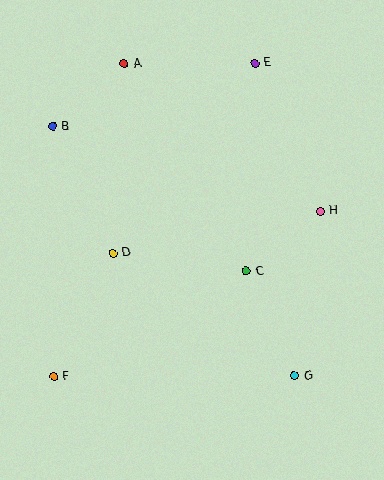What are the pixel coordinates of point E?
Point E is at (255, 63).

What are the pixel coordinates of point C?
Point C is at (246, 271).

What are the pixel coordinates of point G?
Point G is at (294, 376).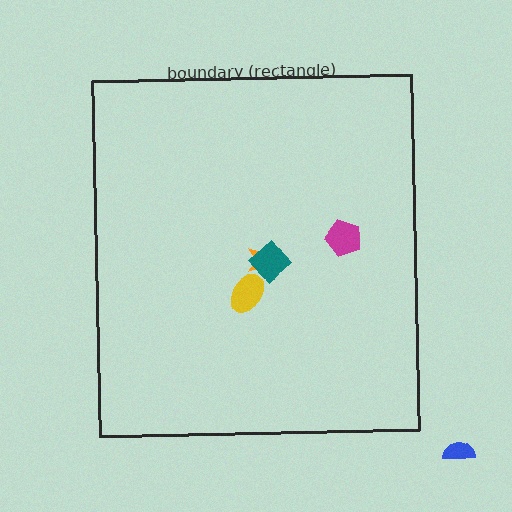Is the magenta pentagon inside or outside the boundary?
Inside.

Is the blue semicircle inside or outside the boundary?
Outside.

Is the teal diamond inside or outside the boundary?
Inside.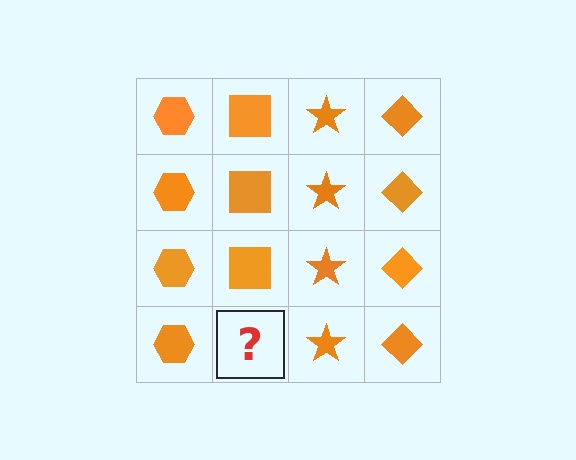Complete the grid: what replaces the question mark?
The question mark should be replaced with an orange square.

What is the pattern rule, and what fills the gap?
The rule is that each column has a consistent shape. The gap should be filled with an orange square.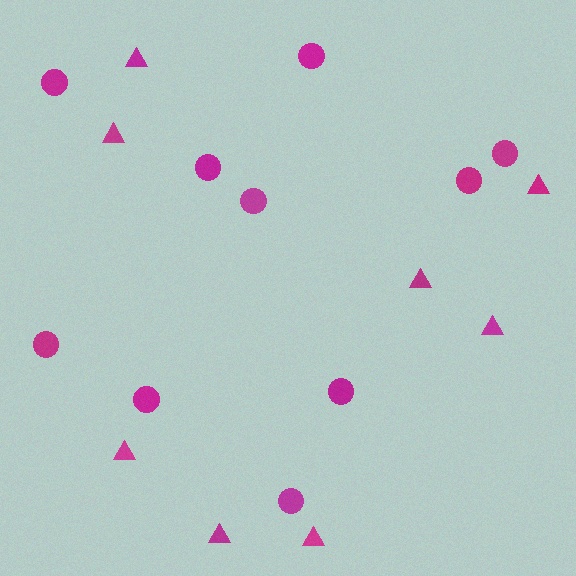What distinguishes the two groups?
There are 2 groups: one group of circles (10) and one group of triangles (8).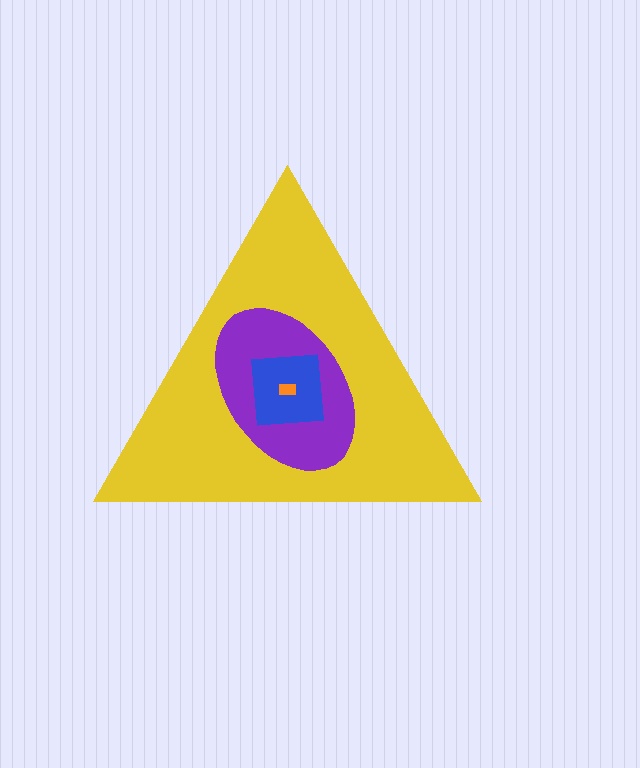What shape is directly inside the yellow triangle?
The purple ellipse.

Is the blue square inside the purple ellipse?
Yes.